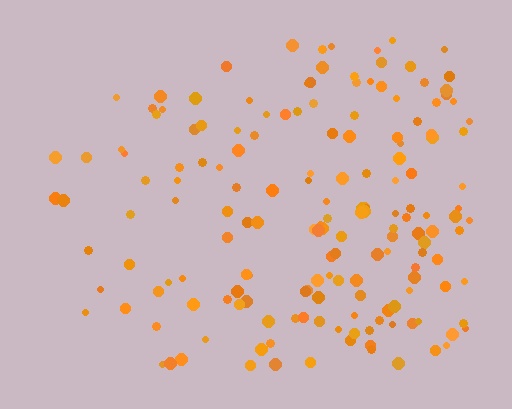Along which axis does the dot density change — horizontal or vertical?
Horizontal.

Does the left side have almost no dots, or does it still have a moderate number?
Still a moderate number, just noticeably fewer than the right.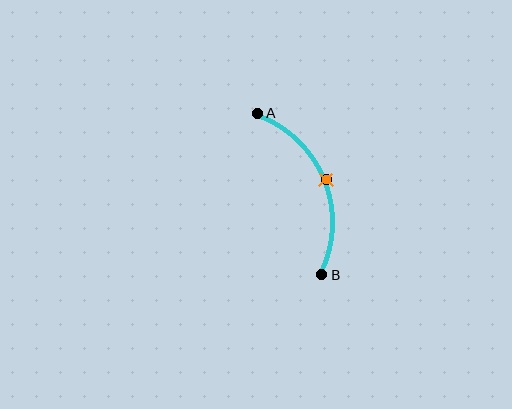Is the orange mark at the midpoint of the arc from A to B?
Yes. The orange mark lies on the arc at equal arc-length from both A and B — it is the arc midpoint.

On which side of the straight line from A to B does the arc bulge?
The arc bulges to the right of the straight line connecting A and B.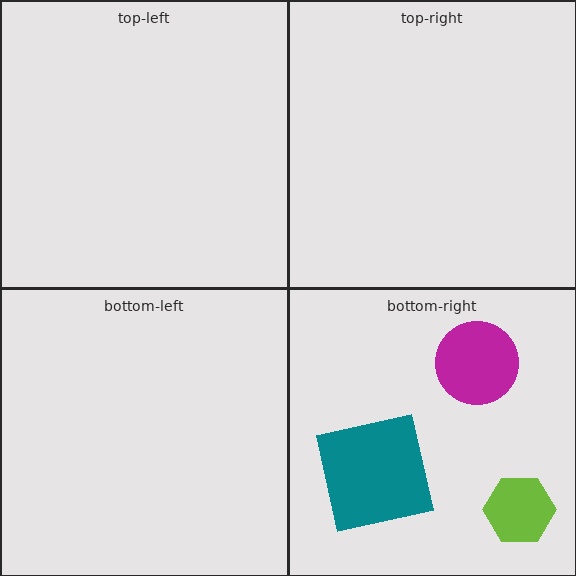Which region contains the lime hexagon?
The bottom-right region.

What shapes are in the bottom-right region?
The lime hexagon, the magenta circle, the teal square.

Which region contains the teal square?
The bottom-right region.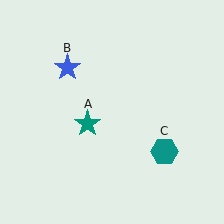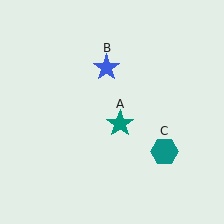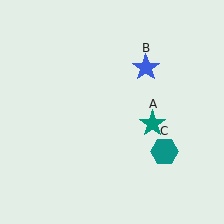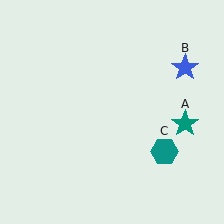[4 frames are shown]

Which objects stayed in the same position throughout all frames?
Teal hexagon (object C) remained stationary.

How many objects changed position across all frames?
2 objects changed position: teal star (object A), blue star (object B).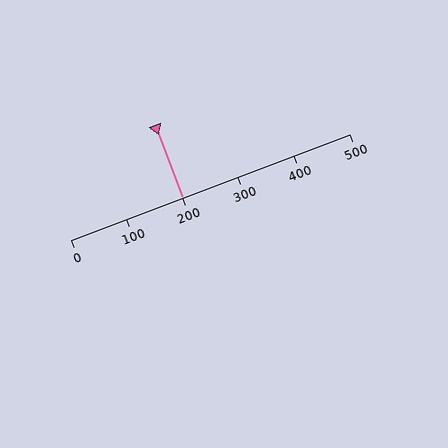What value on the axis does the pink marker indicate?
The marker indicates approximately 200.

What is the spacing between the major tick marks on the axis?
The major ticks are spaced 100 apart.